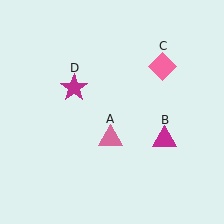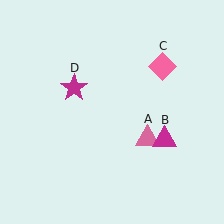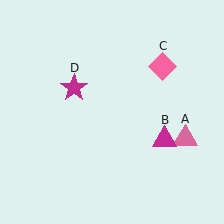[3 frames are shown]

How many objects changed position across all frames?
1 object changed position: pink triangle (object A).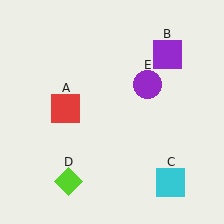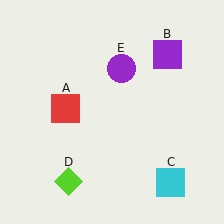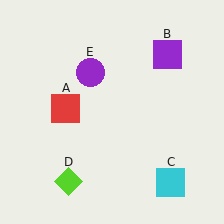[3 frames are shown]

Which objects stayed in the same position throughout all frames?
Red square (object A) and purple square (object B) and cyan square (object C) and lime diamond (object D) remained stationary.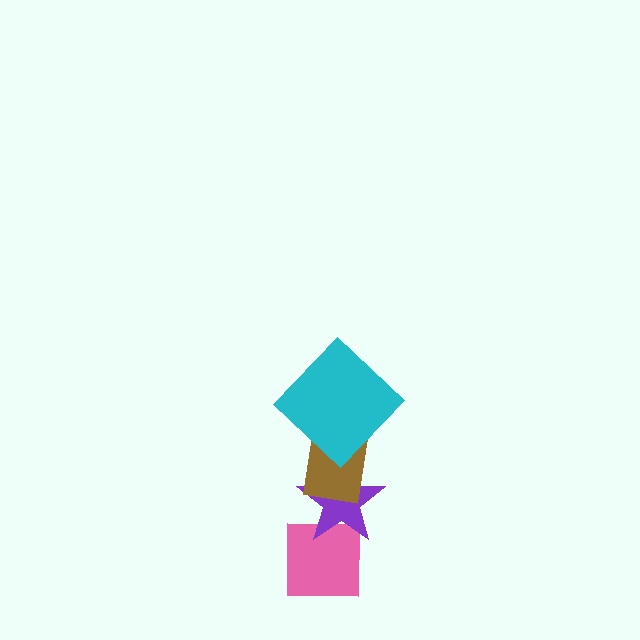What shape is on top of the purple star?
The brown rectangle is on top of the purple star.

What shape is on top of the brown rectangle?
The cyan diamond is on top of the brown rectangle.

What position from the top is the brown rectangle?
The brown rectangle is 2nd from the top.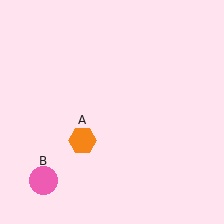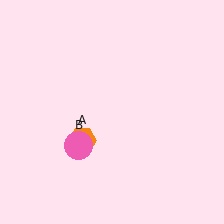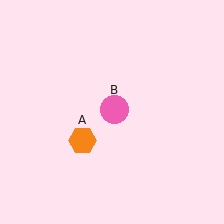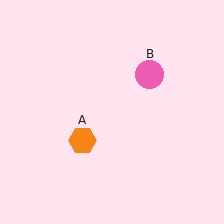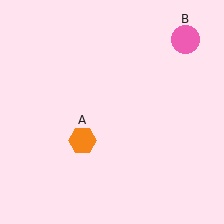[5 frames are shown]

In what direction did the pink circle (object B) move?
The pink circle (object B) moved up and to the right.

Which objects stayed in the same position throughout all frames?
Orange hexagon (object A) remained stationary.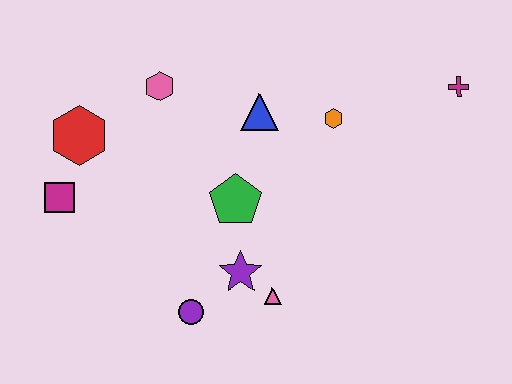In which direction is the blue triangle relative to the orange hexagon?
The blue triangle is to the left of the orange hexagon.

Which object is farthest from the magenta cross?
The magenta square is farthest from the magenta cross.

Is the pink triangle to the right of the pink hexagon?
Yes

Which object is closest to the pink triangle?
The purple star is closest to the pink triangle.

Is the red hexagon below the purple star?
No